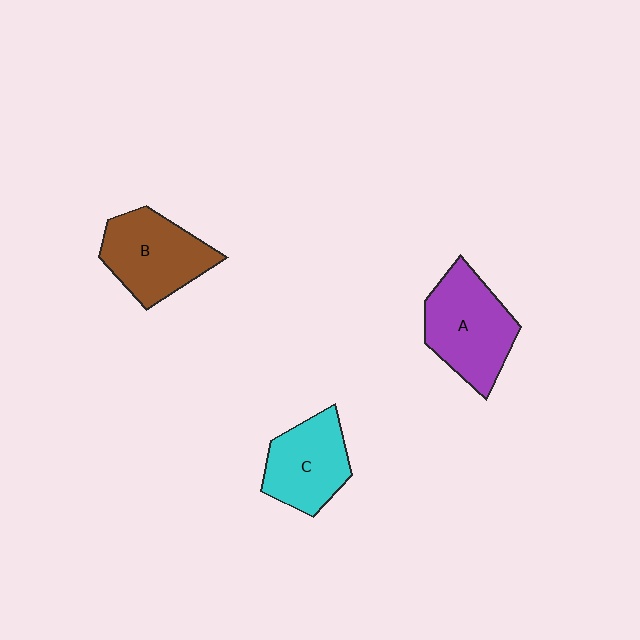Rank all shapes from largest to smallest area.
From largest to smallest: A (purple), B (brown), C (cyan).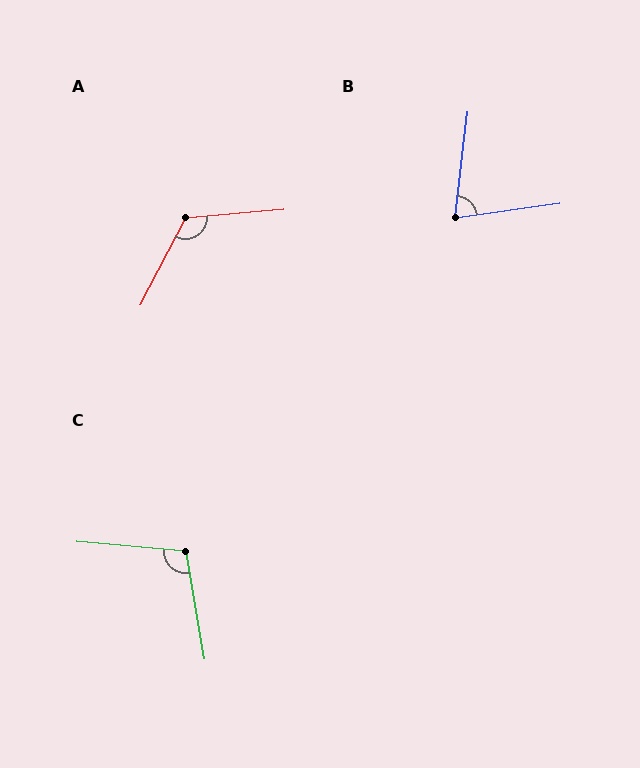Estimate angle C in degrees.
Approximately 105 degrees.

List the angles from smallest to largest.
B (76°), C (105°), A (123°).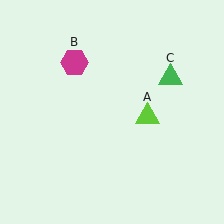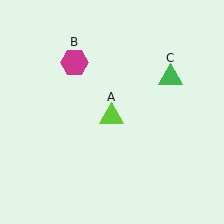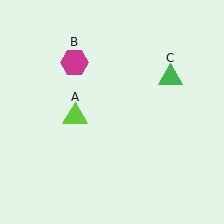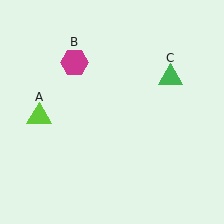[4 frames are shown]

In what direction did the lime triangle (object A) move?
The lime triangle (object A) moved left.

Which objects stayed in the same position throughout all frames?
Magenta hexagon (object B) and green triangle (object C) remained stationary.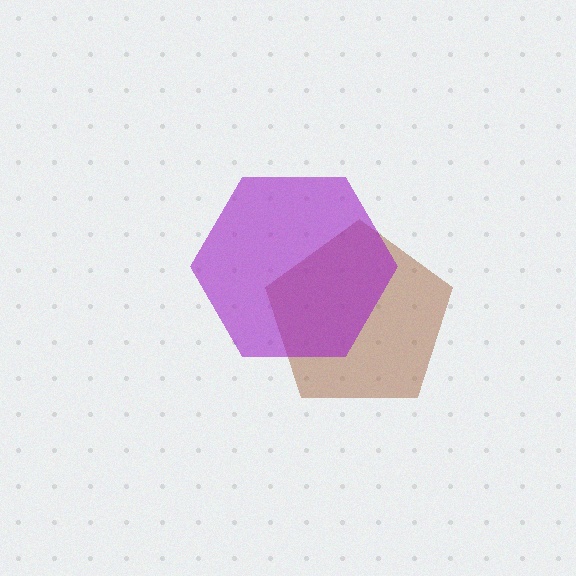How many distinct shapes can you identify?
There are 2 distinct shapes: a brown pentagon, a purple hexagon.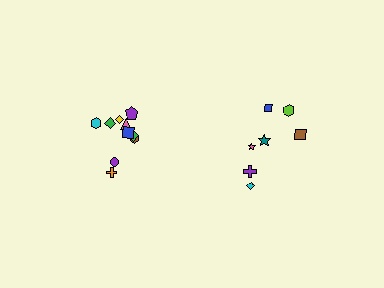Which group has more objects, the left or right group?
The left group.